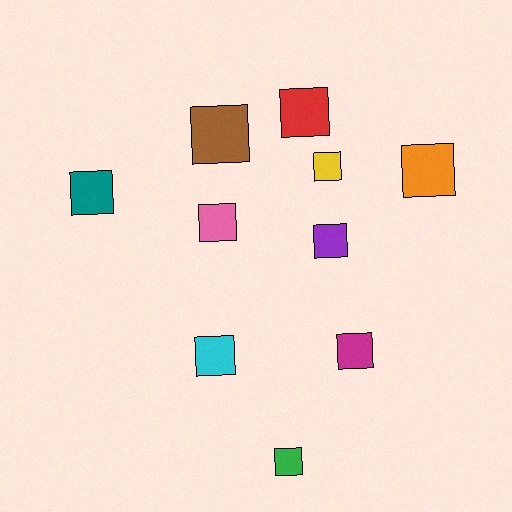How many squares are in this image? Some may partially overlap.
There are 10 squares.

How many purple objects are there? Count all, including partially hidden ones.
There is 1 purple object.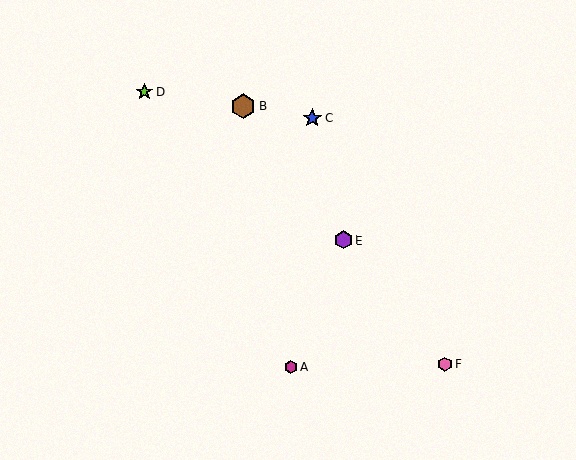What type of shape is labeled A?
Shape A is a magenta hexagon.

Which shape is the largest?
The brown hexagon (labeled B) is the largest.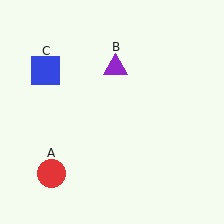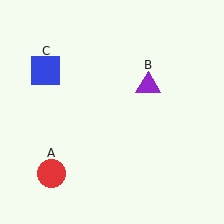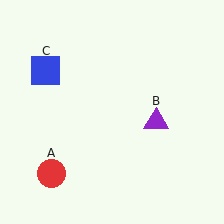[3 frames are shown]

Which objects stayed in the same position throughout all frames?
Red circle (object A) and blue square (object C) remained stationary.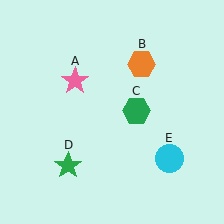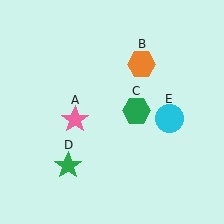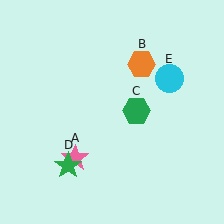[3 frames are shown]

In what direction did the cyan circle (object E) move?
The cyan circle (object E) moved up.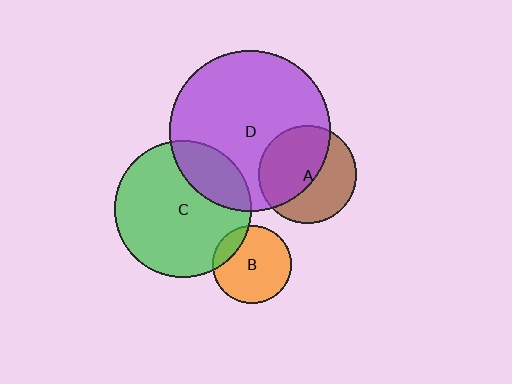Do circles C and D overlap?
Yes.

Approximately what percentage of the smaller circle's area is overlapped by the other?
Approximately 25%.